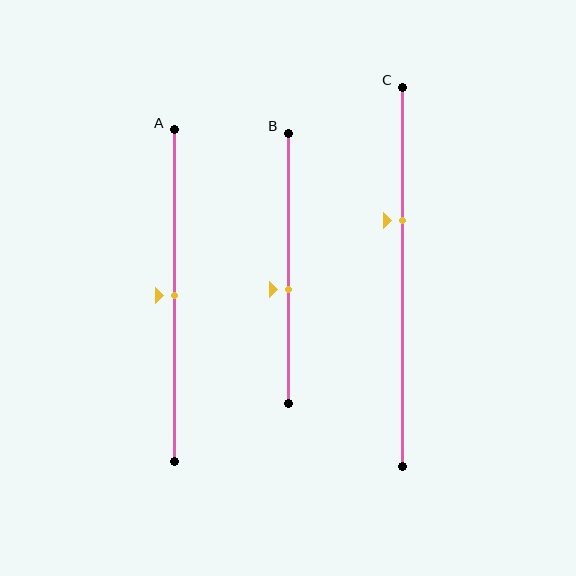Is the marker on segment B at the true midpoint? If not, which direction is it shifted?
No, the marker on segment B is shifted downward by about 8% of the segment length.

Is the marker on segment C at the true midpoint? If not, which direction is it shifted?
No, the marker on segment C is shifted upward by about 15% of the segment length.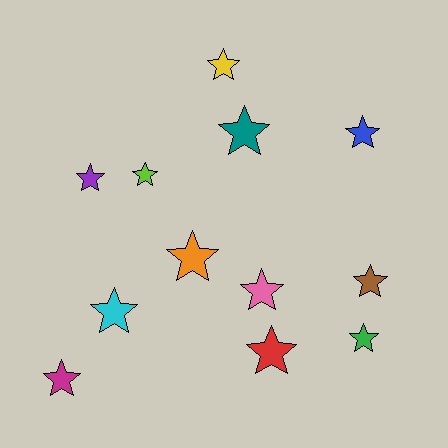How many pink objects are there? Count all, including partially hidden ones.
There is 1 pink object.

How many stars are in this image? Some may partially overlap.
There are 12 stars.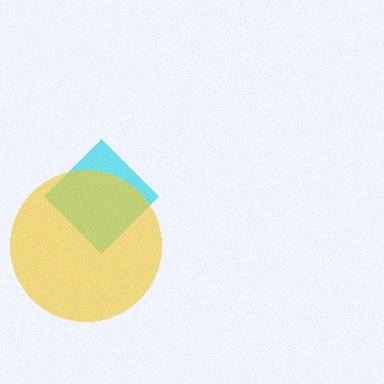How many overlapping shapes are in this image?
There are 2 overlapping shapes in the image.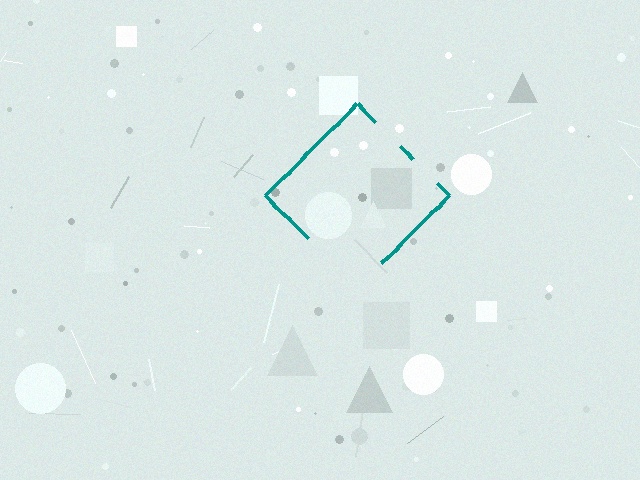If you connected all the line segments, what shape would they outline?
They would outline a diamond.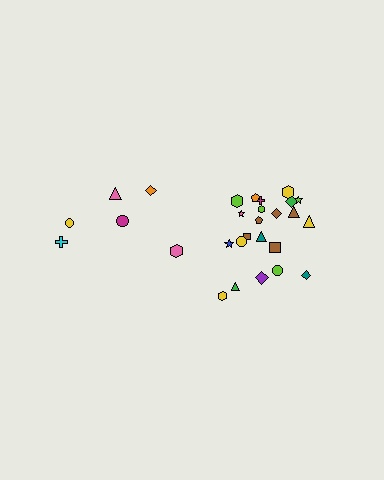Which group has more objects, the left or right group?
The right group.